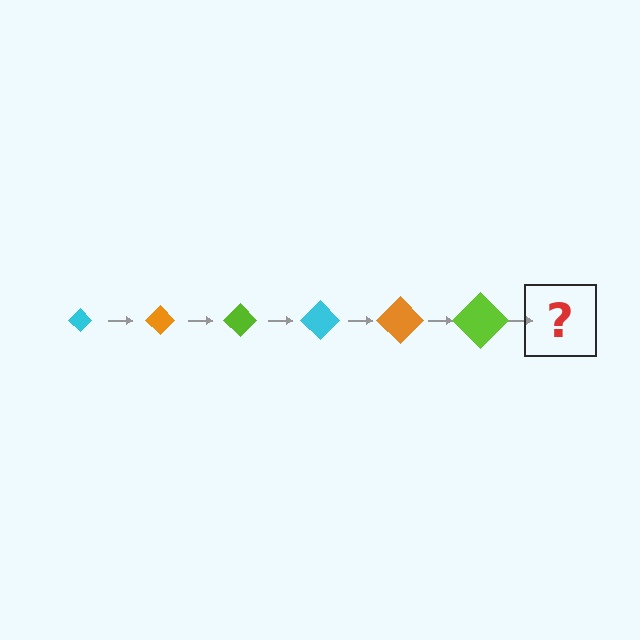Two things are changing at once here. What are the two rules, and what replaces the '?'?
The two rules are that the diamond grows larger each step and the color cycles through cyan, orange, and lime. The '?' should be a cyan diamond, larger than the previous one.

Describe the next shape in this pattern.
It should be a cyan diamond, larger than the previous one.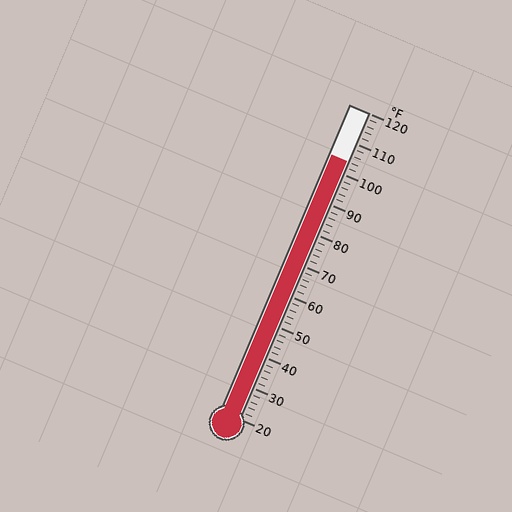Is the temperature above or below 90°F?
The temperature is above 90°F.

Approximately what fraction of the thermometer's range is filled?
The thermometer is filled to approximately 85% of its range.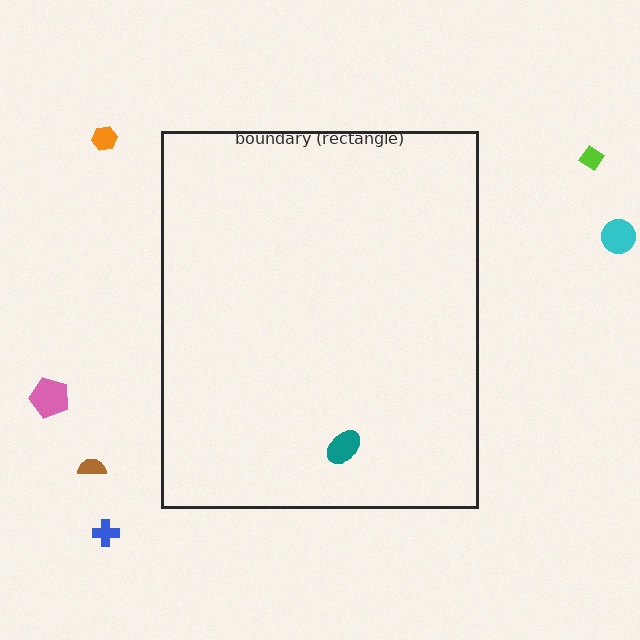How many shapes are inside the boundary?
1 inside, 6 outside.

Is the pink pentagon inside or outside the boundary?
Outside.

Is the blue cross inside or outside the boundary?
Outside.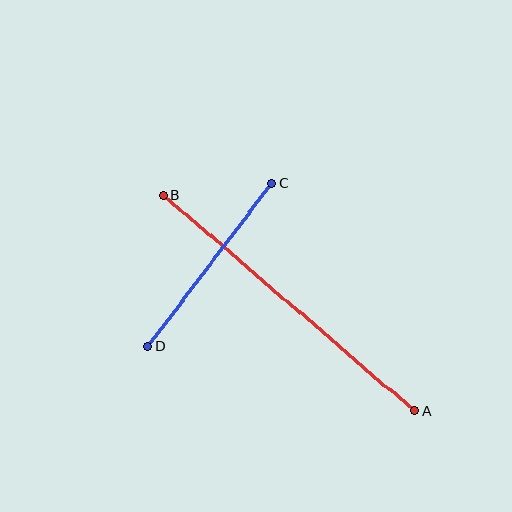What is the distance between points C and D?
The distance is approximately 205 pixels.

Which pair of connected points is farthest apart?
Points A and B are farthest apart.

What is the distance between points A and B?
The distance is approximately 331 pixels.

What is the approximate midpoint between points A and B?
The midpoint is at approximately (289, 303) pixels.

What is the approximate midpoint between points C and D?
The midpoint is at approximately (210, 265) pixels.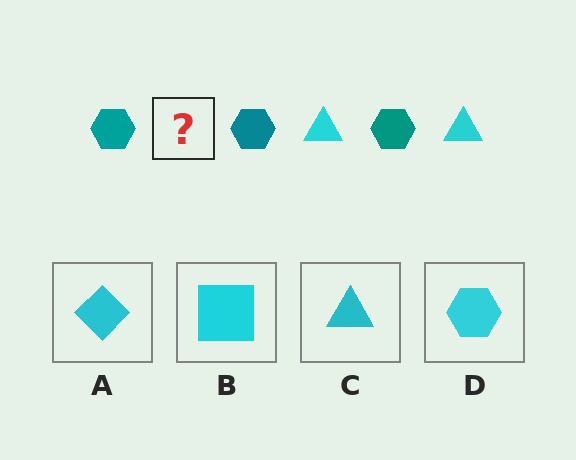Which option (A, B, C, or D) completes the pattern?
C.